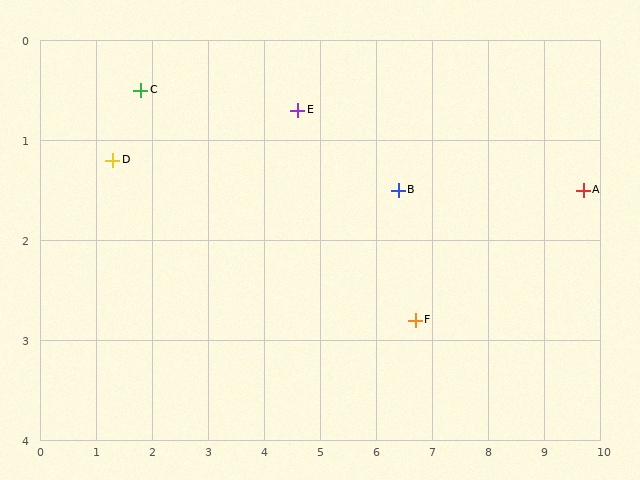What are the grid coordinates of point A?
Point A is at approximately (9.7, 1.5).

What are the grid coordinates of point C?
Point C is at approximately (1.8, 0.5).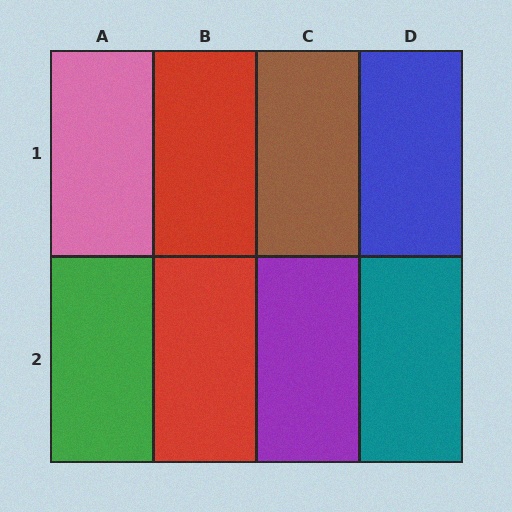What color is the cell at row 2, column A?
Green.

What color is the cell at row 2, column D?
Teal.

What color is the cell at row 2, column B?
Red.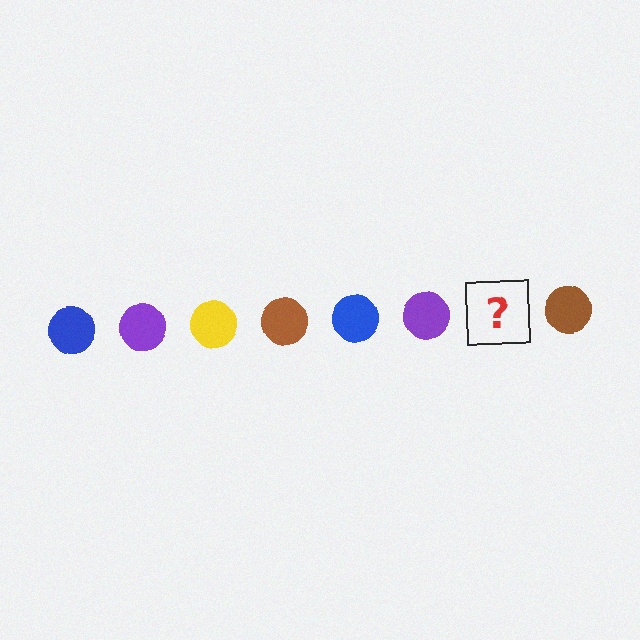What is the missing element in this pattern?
The missing element is a yellow circle.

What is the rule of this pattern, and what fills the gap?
The rule is that the pattern cycles through blue, purple, yellow, brown circles. The gap should be filled with a yellow circle.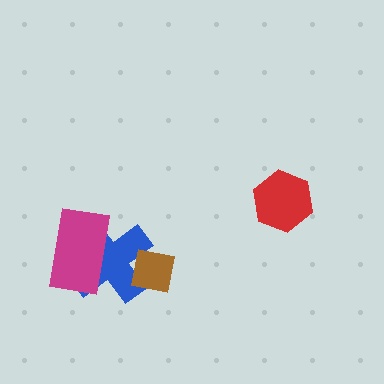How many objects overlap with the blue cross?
2 objects overlap with the blue cross.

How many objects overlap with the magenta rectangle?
1 object overlaps with the magenta rectangle.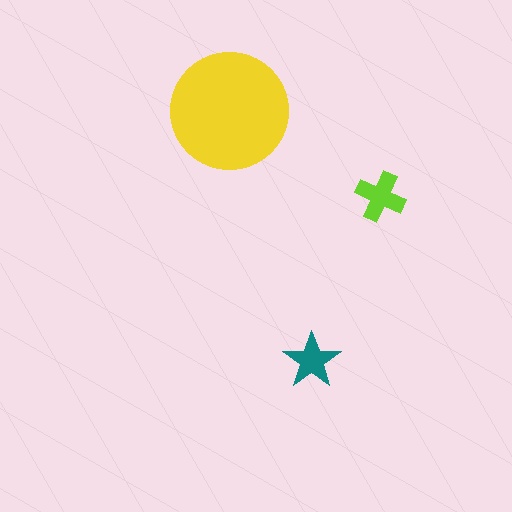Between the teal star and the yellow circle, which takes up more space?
The yellow circle.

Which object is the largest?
The yellow circle.